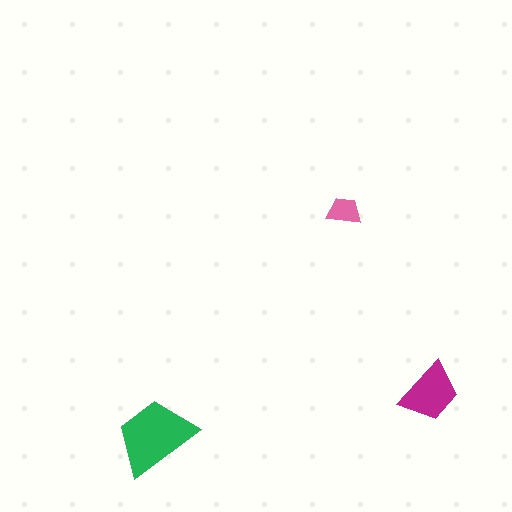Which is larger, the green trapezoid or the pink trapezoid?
The green one.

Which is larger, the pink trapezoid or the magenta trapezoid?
The magenta one.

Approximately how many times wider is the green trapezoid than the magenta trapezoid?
About 1.5 times wider.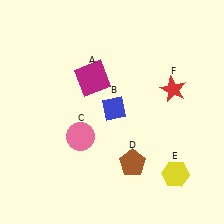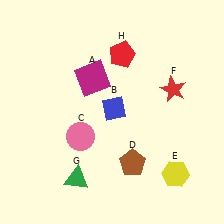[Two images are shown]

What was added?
A green triangle (G), a red pentagon (H) were added in Image 2.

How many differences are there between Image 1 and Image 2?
There are 2 differences between the two images.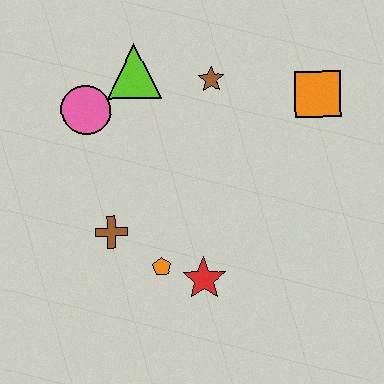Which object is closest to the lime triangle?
The pink circle is closest to the lime triangle.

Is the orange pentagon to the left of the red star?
Yes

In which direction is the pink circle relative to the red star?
The pink circle is above the red star.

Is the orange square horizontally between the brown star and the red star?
No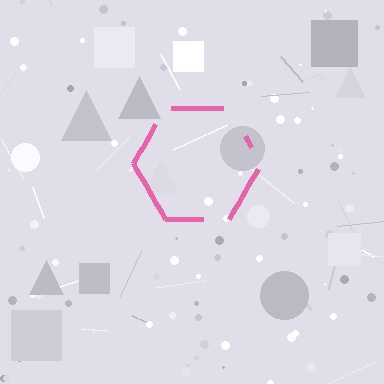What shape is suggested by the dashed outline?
The dashed outline suggests a hexagon.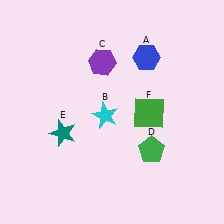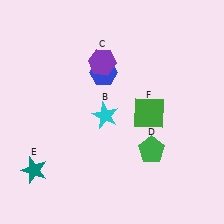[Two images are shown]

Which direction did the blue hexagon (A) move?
The blue hexagon (A) moved left.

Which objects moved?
The objects that moved are: the blue hexagon (A), the teal star (E).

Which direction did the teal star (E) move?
The teal star (E) moved down.